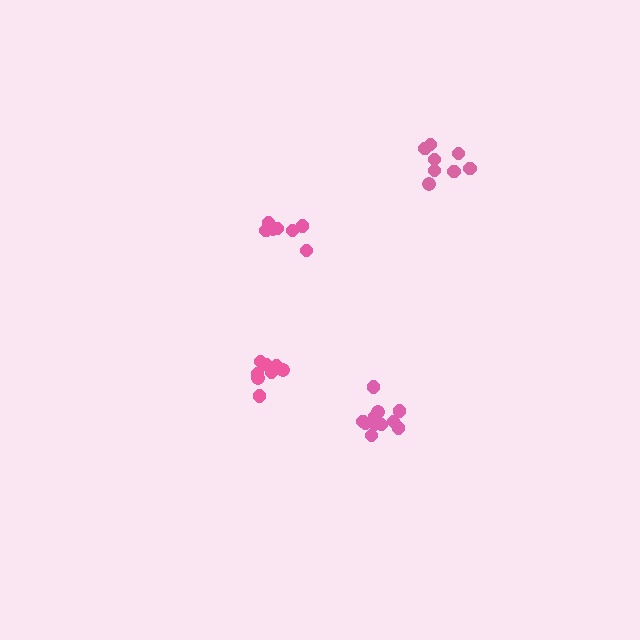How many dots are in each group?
Group 1: 11 dots, Group 2: 9 dots, Group 3: 8 dots, Group 4: 8 dots (36 total).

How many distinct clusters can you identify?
There are 4 distinct clusters.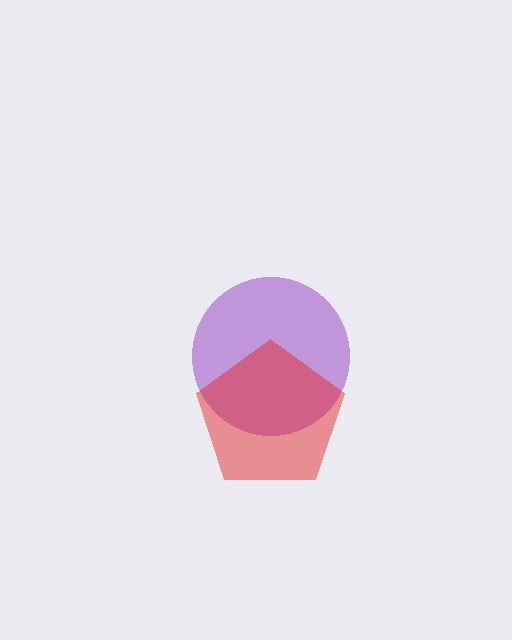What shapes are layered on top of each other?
The layered shapes are: a purple circle, a red pentagon.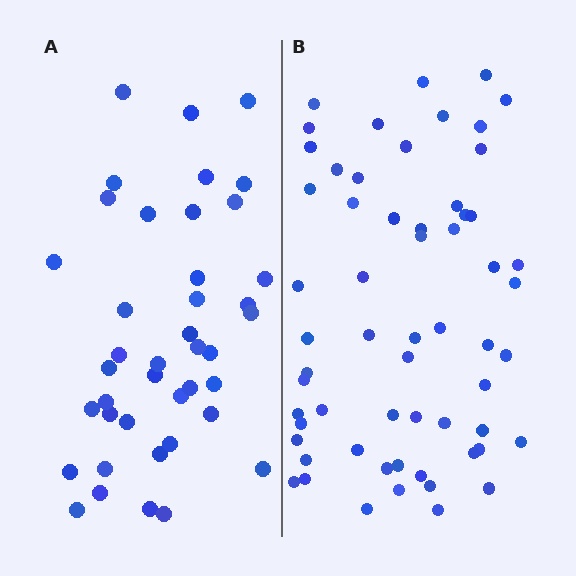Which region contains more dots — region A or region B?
Region B (the right region) has more dots.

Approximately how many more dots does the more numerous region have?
Region B has approximately 20 more dots than region A.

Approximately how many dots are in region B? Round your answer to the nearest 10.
About 60 dots.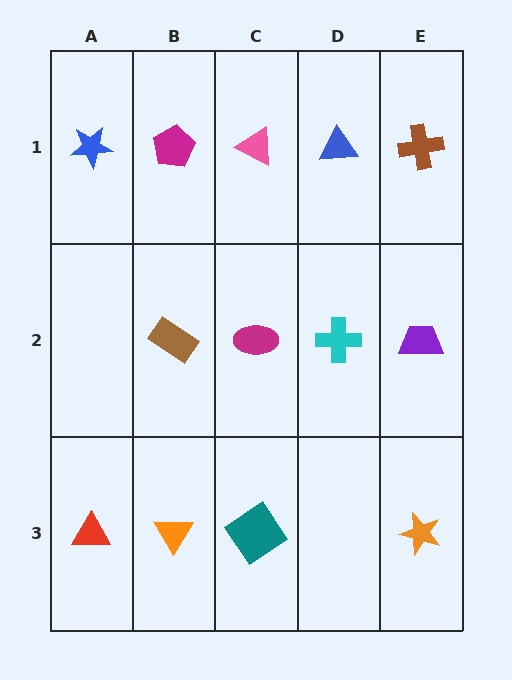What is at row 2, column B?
A brown rectangle.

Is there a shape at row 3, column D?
No, that cell is empty.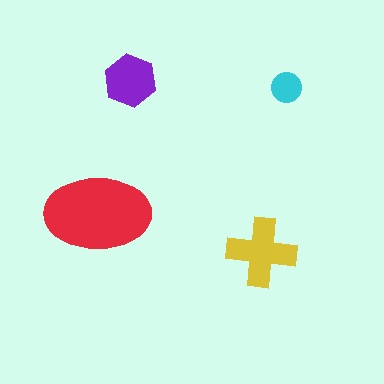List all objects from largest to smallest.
The red ellipse, the yellow cross, the purple hexagon, the cyan circle.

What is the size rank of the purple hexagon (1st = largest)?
3rd.